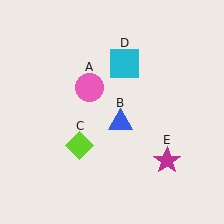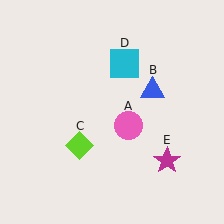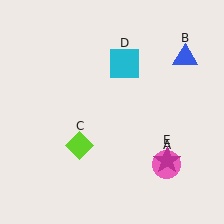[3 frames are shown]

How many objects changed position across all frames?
2 objects changed position: pink circle (object A), blue triangle (object B).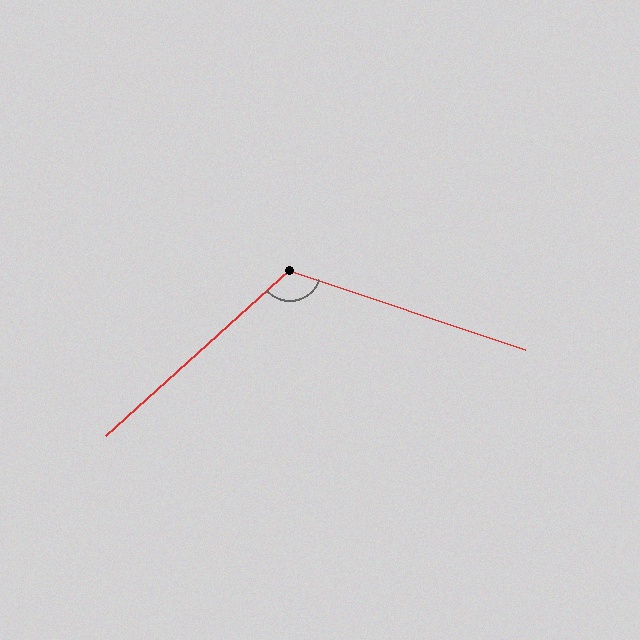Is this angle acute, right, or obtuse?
It is obtuse.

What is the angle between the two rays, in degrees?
Approximately 119 degrees.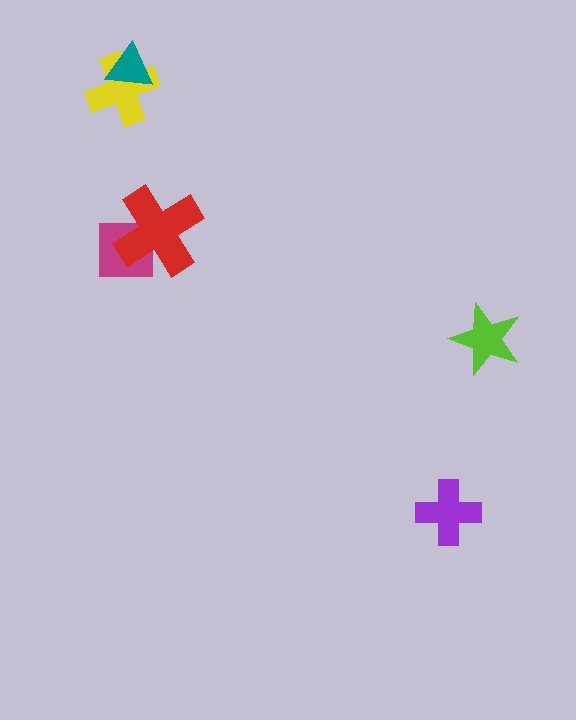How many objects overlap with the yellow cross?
1 object overlaps with the yellow cross.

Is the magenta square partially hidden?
Yes, it is partially covered by another shape.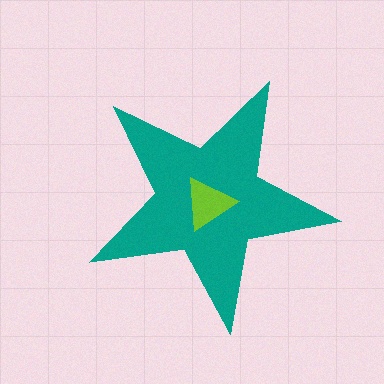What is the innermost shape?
The lime triangle.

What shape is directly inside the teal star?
The lime triangle.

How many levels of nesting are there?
2.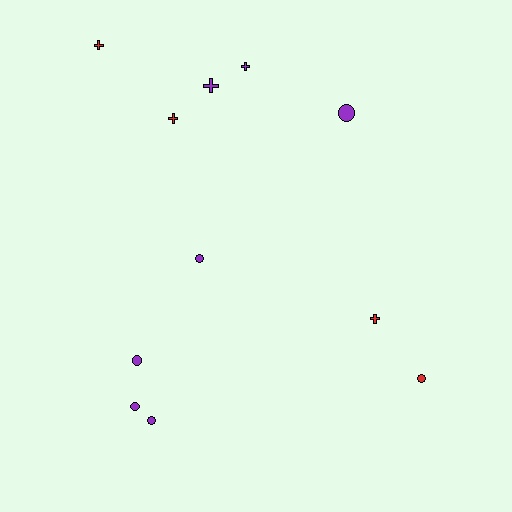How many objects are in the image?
There are 11 objects.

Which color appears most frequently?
Purple, with 7 objects.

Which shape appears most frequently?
Circle, with 6 objects.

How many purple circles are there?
There are 5 purple circles.